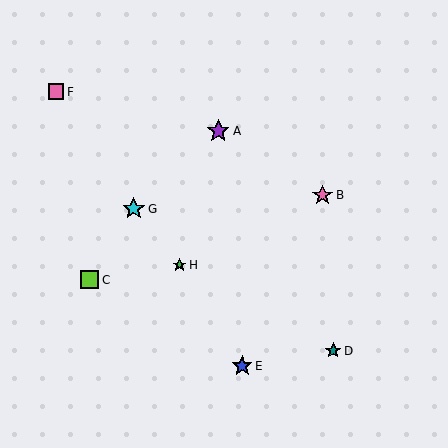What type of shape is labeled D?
Shape D is a teal star.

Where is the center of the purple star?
The center of the purple star is at (218, 131).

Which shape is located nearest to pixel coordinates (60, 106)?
The pink square (labeled F) at (56, 92) is nearest to that location.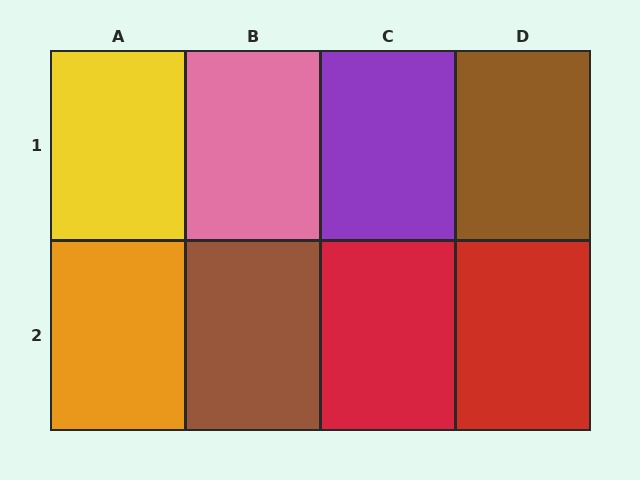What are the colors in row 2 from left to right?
Orange, brown, red, red.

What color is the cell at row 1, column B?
Pink.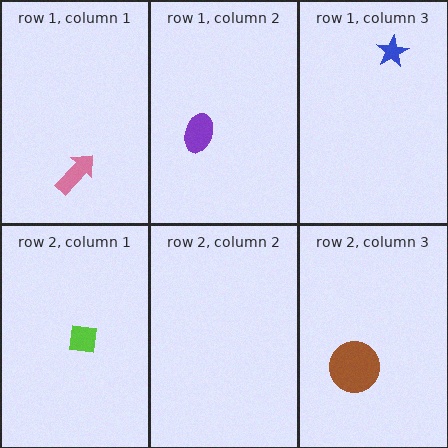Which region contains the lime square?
The row 2, column 1 region.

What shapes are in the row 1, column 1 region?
The pink arrow.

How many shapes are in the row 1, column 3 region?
1.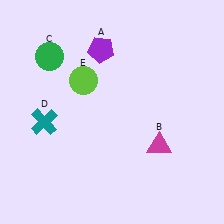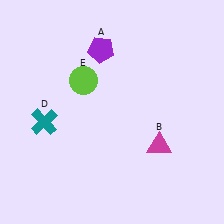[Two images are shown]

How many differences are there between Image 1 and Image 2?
There is 1 difference between the two images.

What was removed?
The green circle (C) was removed in Image 2.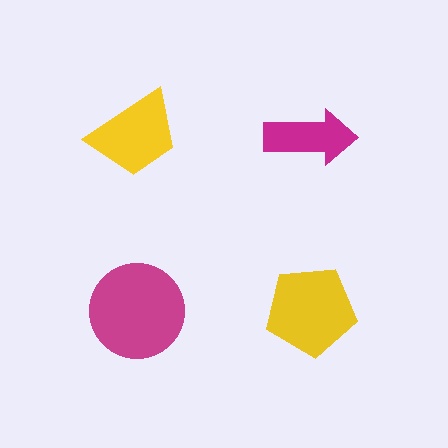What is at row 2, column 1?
A magenta circle.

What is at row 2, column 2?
A yellow pentagon.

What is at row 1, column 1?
A yellow trapezoid.